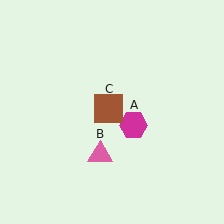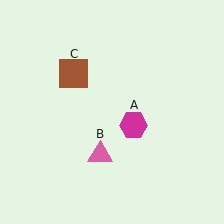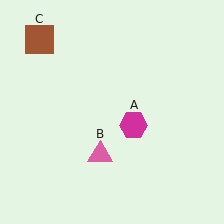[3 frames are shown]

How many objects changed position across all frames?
1 object changed position: brown square (object C).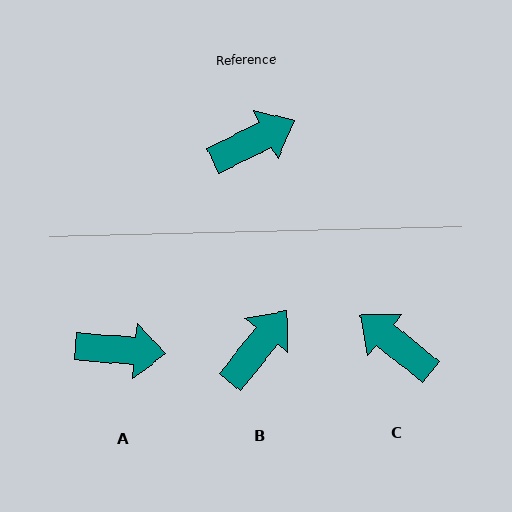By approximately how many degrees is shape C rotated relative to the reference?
Approximately 114 degrees counter-clockwise.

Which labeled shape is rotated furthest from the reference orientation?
C, about 114 degrees away.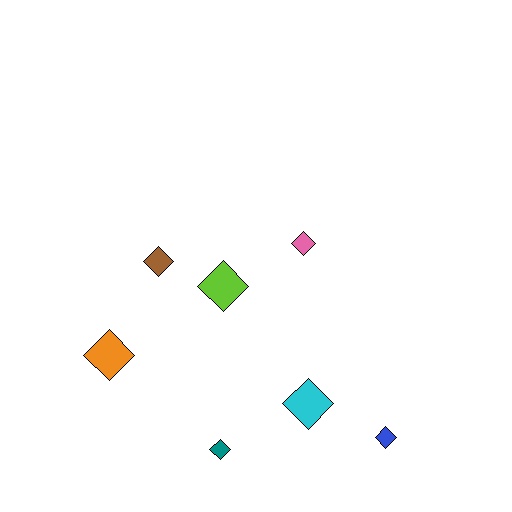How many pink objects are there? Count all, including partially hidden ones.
There is 1 pink object.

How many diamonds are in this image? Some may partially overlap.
There are 7 diamonds.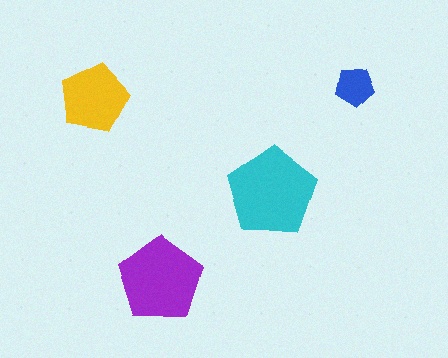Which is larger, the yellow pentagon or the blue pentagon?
The yellow one.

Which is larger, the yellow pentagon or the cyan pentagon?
The cyan one.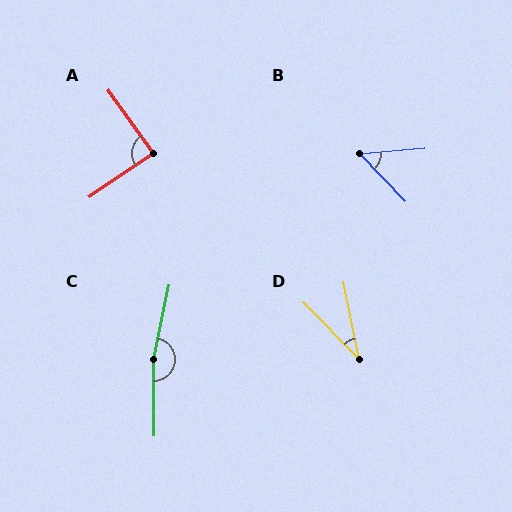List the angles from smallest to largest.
D (33°), B (51°), A (89°), C (168°).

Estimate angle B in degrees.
Approximately 51 degrees.